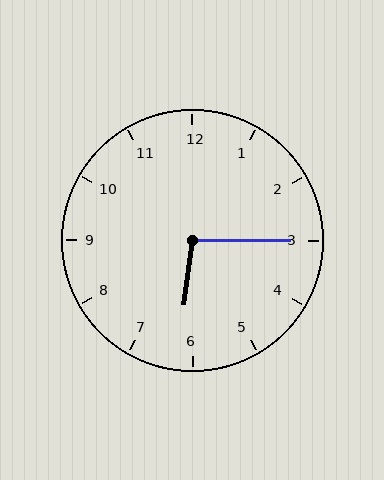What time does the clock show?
6:15.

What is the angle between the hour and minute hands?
Approximately 98 degrees.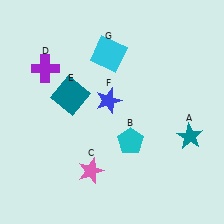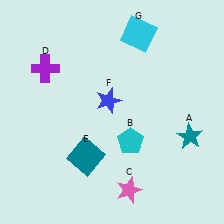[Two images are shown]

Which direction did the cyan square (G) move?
The cyan square (G) moved right.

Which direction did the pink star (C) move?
The pink star (C) moved right.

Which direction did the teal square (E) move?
The teal square (E) moved down.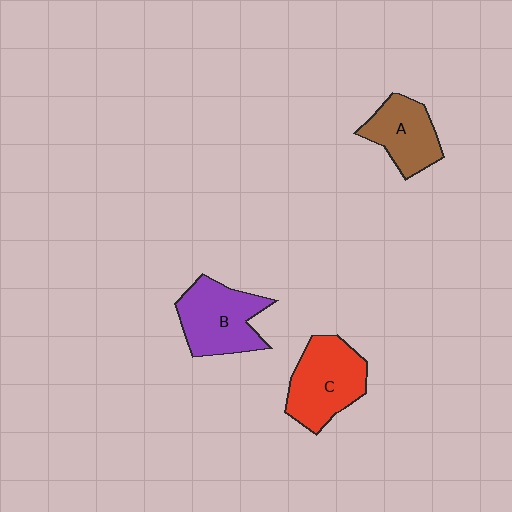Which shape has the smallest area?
Shape A (brown).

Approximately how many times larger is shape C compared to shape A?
Approximately 1.3 times.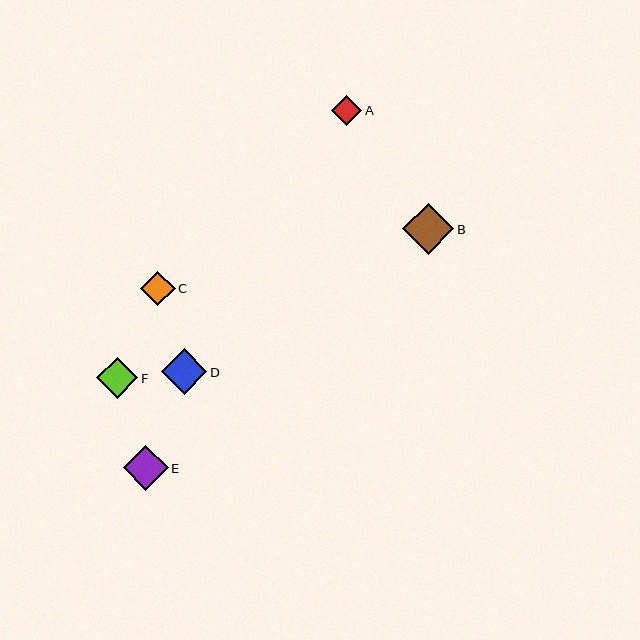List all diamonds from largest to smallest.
From largest to smallest: B, D, E, F, C, A.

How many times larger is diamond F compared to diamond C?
Diamond F is approximately 1.2 times the size of diamond C.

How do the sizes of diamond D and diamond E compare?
Diamond D and diamond E are approximately the same size.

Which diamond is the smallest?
Diamond A is the smallest with a size of approximately 30 pixels.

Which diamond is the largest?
Diamond B is the largest with a size of approximately 51 pixels.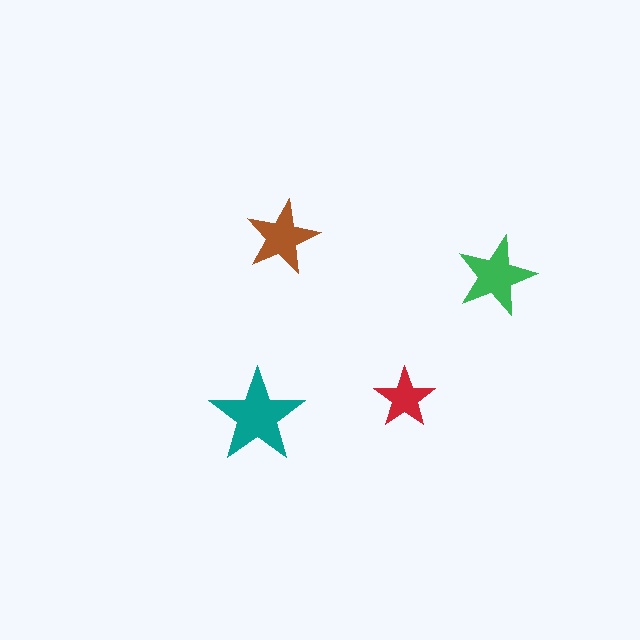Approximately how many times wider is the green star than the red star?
About 1.5 times wider.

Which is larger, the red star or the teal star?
The teal one.